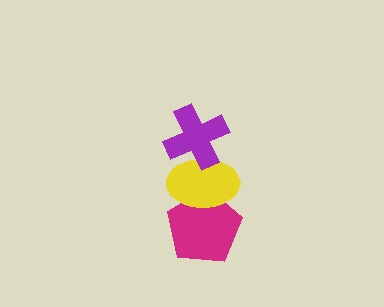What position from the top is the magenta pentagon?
The magenta pentagon is 3rd from the top.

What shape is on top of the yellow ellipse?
The purple cross is on top of the yellow ellipse.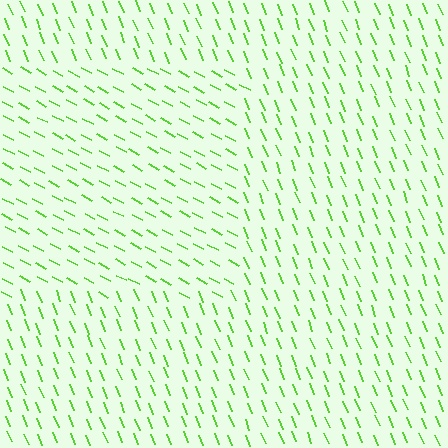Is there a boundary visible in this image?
Yes, there is a texture boundary formed by a change in line orientation.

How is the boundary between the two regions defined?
The boundary is defined purely by a change in line orientation (approximately 40 degrees difference). All lines are the same color and thickness.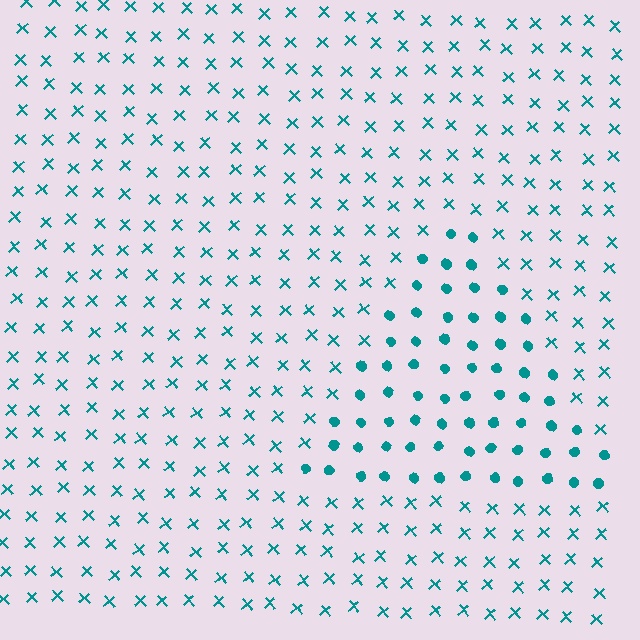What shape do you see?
I see a triangle.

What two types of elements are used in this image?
The image uses circles inside the triangle region and X marks outside it.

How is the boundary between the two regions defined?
The boundary is defined by a change in element shape: circles inside vs. X marks outside. All elements share the same color and spacing.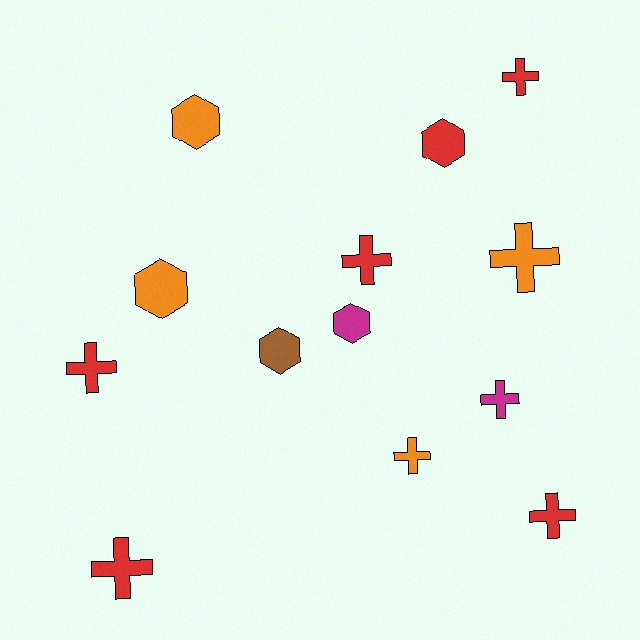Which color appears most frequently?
Red, with 6 objects.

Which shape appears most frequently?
Cross, with 8 objects.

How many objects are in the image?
There are 13 objects.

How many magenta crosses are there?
There is 1 magenta cross.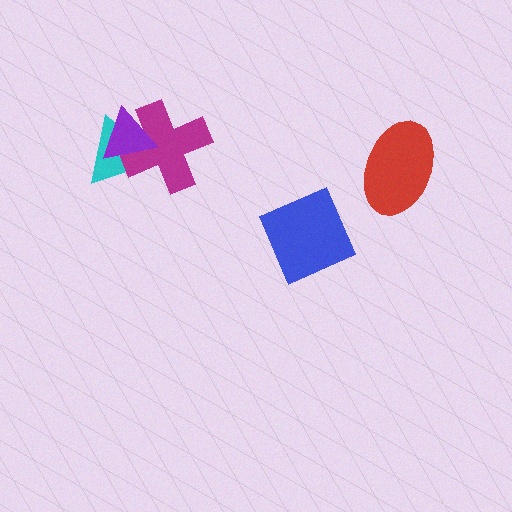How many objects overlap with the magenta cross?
2 objects overlap with the magenta cross.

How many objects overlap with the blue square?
0 objects overlap with the blue square.